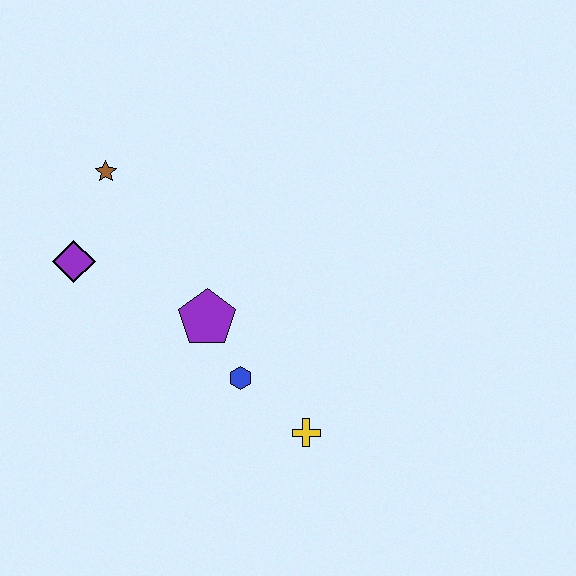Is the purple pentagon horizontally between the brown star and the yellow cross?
Yes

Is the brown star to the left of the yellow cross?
Yes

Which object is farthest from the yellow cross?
The brown star is farthest from the yellow cross.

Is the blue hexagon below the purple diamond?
Yes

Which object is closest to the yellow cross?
The blue hexagon is closest to the yellow cross.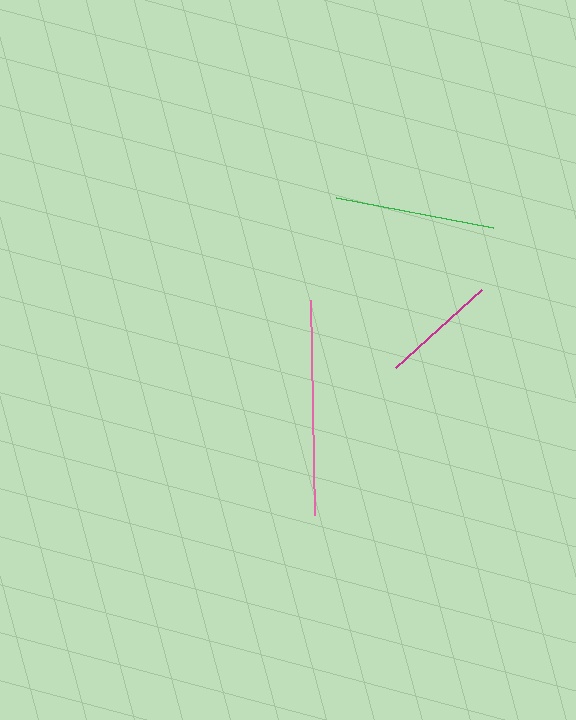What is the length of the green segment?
The green segment is approximately 160 pixels long.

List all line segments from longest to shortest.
From longest to shortest: pink, green, magenta.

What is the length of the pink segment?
The pink segment is approximately 215 pixels long.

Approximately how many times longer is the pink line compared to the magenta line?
The pink line is approximately 1.8 times the length of the magenta line.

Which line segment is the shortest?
The magenta line is the shortest at approximately 116 pixels.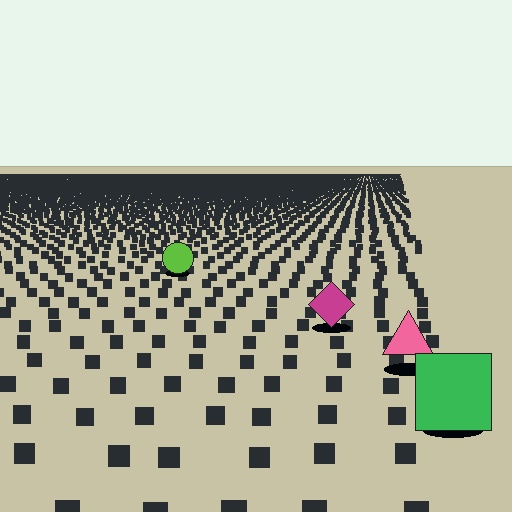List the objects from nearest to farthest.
From nearest to farthest: the green square, the pink triangle, the magenta diamond, the lime circle.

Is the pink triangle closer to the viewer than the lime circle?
Yes. The pink triangle is closer — you can tell from the texture gradient: the ground texture is coarser near it.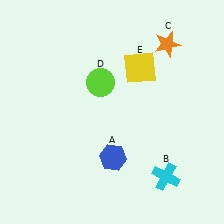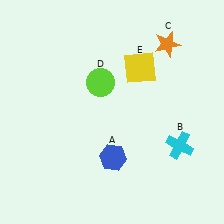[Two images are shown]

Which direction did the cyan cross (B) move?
The cyan cross (B) moved up.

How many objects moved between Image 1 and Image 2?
1 object moved between the two images.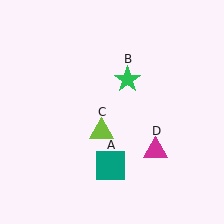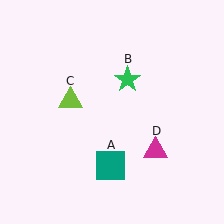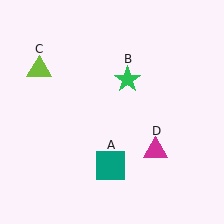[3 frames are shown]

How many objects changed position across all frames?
1 object changed position: lime triangle (object C).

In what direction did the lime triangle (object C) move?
The lime triangle (object C) moved up and to the left.